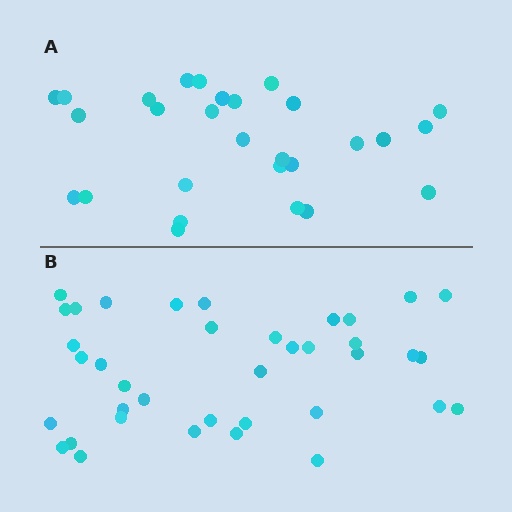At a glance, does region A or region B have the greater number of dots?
Region B (the bottom region) has more dots.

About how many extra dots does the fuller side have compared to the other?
Region B has roughly 10 or so more dots than region A.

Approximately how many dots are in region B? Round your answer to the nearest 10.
About 40 dots. (The exact count is 38, which rounds to 40.)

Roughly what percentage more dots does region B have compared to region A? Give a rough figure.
About 35% more.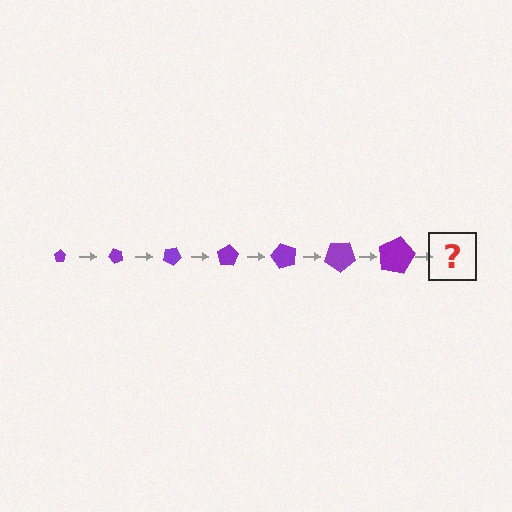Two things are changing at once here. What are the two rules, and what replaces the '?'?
The two rules are that the pentagon grows larger each step and it rotates 50 degrees each step. The '?' should be a pentagon, larger than the previous one and rotated 350 degrees from the start.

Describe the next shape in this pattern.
It should be a pentagon, larger than the previous one and rotated 350 degrees from the start.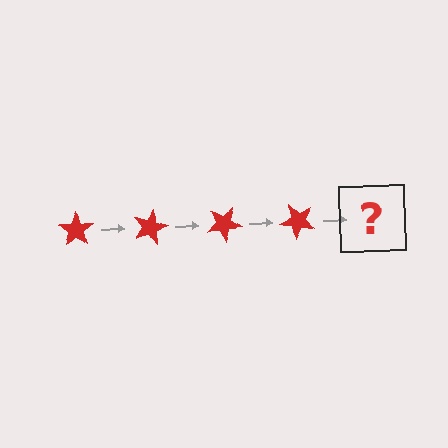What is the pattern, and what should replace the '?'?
The pattern is that the star rotates 15 degrees each step. The '?' should be a red star rotated 60 degrees.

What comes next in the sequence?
The next element should be a red star rotated 60 degrees.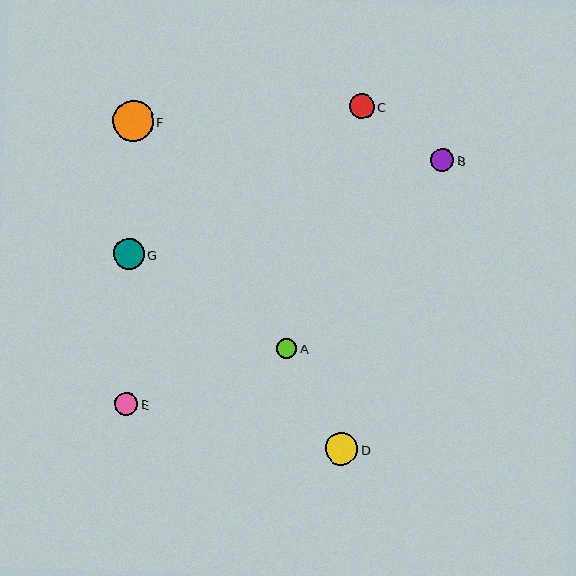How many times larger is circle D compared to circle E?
Circle D is approximately 1.4 times the size of circle E.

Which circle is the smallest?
Circle A is the smallest with a size of approximately 20 pixels.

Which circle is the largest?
Circle F is the largest with a size of approximately 41 pixels.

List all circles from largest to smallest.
From largest to smallest: F, D, G, C, B, E, A.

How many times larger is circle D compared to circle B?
Circle D is approximately 1.4 times the size of circle B.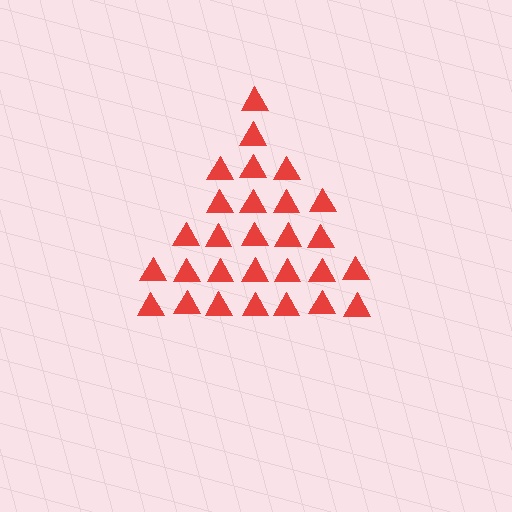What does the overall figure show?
The overall figure shows a triangle.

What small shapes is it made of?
It is made of small triangles.